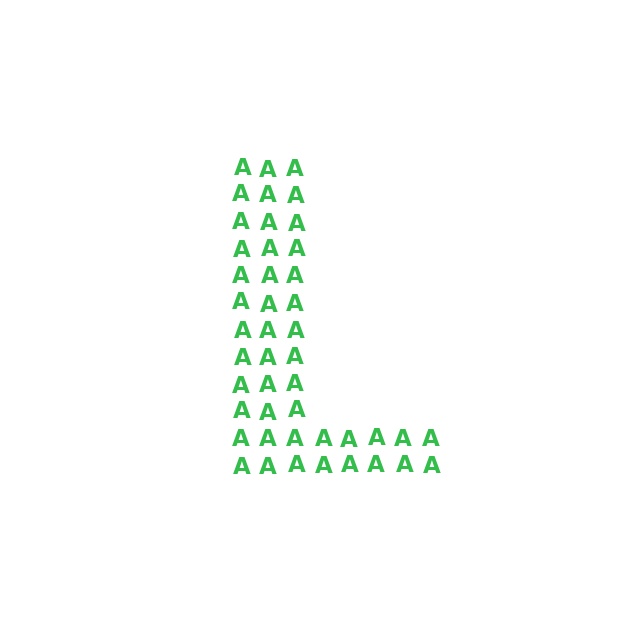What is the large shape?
The large shape is the letter L.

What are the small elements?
The small elements are letter A's.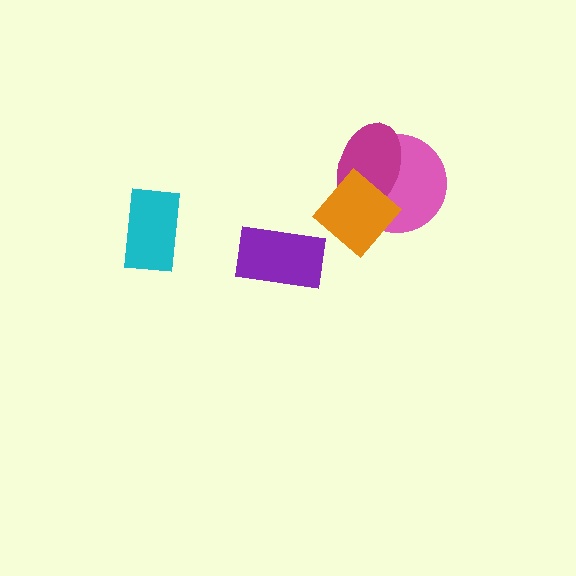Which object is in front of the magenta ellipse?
The orange diamond is in front of the magenta ellipse.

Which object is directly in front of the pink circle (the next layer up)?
The magenta ellipse is directly in front of the pink circle.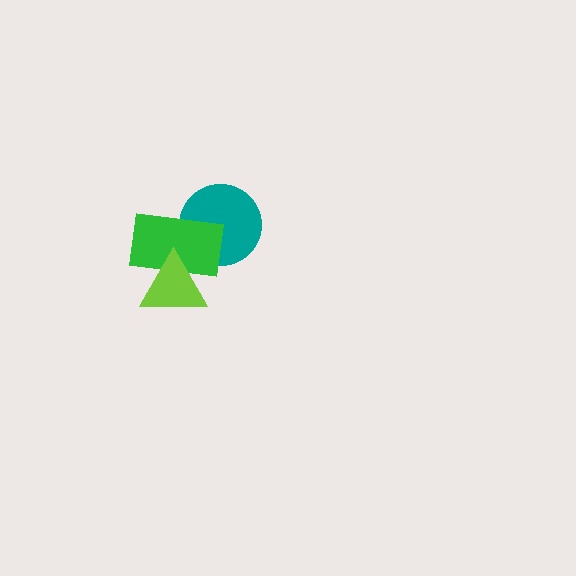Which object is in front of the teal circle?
The green rectangle is in front of the teal circle.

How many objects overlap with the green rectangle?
2 objects overlap with the green rectangle.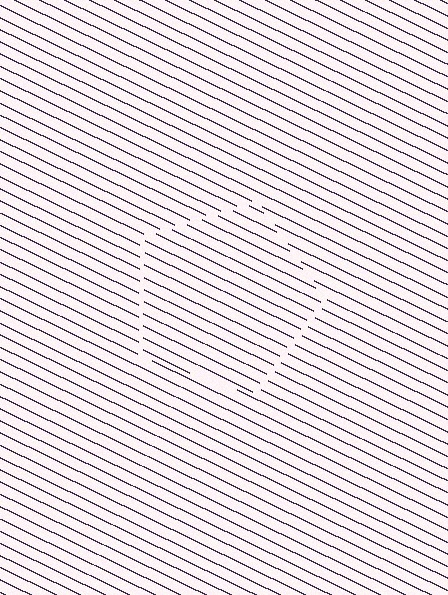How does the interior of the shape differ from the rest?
The interior of the shape contains the same grating, shifted by half a period — the contour is defined by the phase discontinuity where line-ends from the inner and outer gratings abut.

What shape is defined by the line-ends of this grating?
An illusory pentagon. The interior of the shape contains the same grating, shifted by half a period — the contour is defined by the phase discontinuity where line-ends from the inner and outer gratings abut.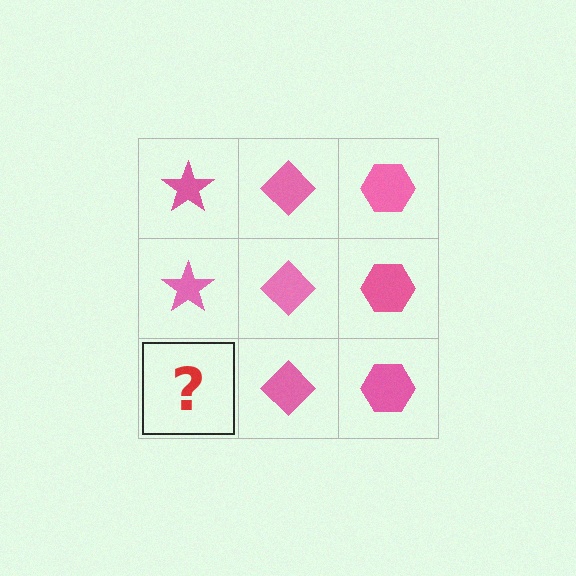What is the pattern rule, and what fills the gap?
The rule is that each column has a consistent shape. The gap should be filled with a pink star.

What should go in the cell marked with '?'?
The missing cell should contain a pink star.